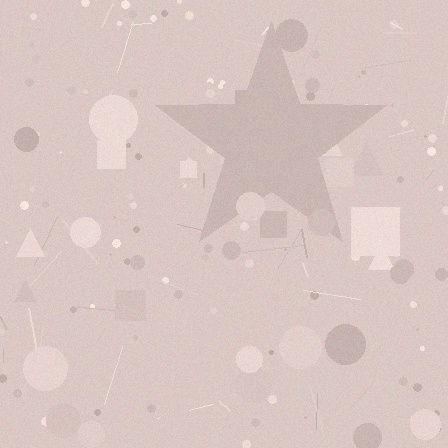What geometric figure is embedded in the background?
A star is embedded in the background.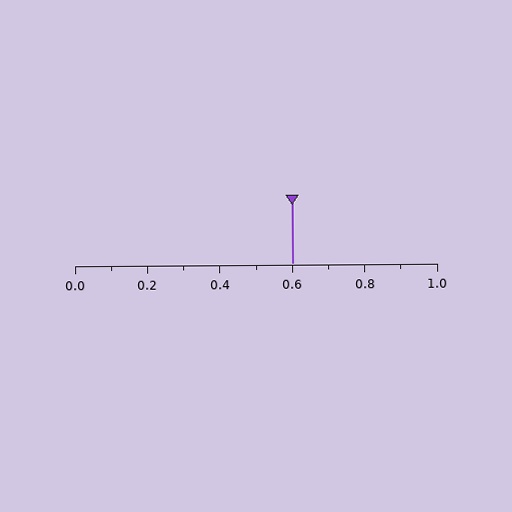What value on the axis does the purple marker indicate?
The marker indicates approximately 0.6.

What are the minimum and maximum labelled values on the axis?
The axis runs from 0.0 to 1.0.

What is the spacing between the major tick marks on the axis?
The major ticks are spaced 0.2 apart.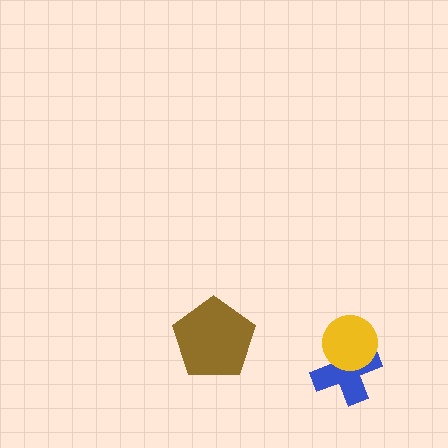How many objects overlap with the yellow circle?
1 object overlaps with the yellow circle.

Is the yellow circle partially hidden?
No, no other shape covers it.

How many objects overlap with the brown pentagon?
0 objects overlap with the brown pentagon.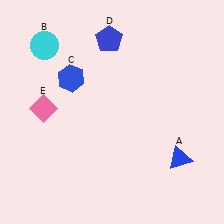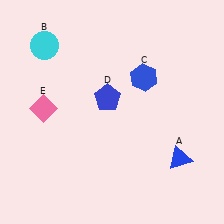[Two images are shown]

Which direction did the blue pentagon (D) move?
The blue pentagon (D) moved down.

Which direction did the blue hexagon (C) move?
The blue hexagon (C) moved right.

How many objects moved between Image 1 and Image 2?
2 objects moved between the two images.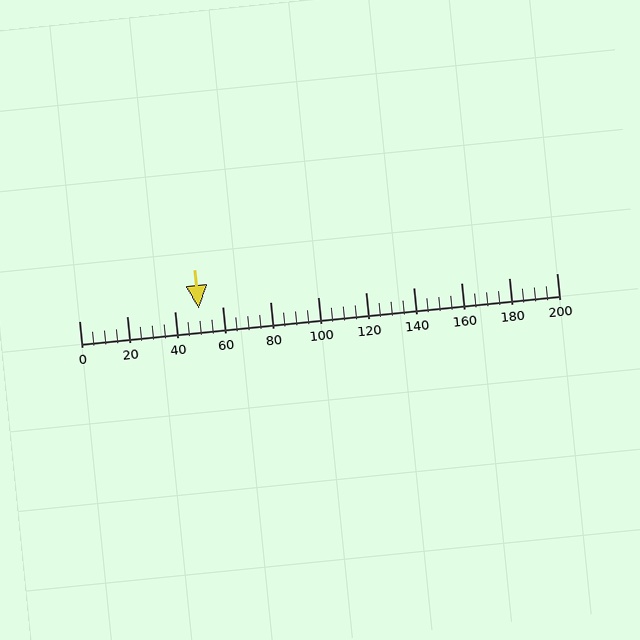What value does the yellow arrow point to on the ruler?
The yellow arrow points to approximately 50.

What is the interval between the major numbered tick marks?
The major tick marks are spaced 20 units apart.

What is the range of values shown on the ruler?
The ruler shows values from 0 to 200.